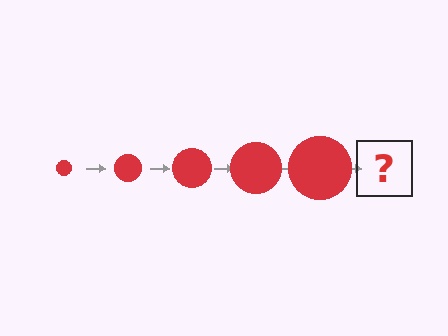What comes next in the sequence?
The next element should be a red circle, larger than the previous one.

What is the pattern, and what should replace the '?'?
The pattern is that the circle gets progressively larger each step. The '?' should be a red circle, larger than the previous one.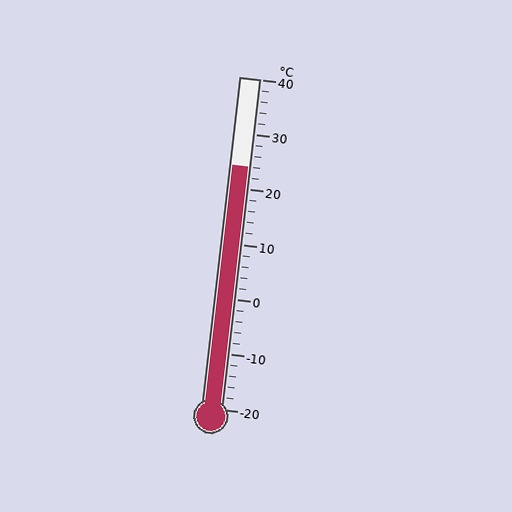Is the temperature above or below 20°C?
The temperature is above 20°C.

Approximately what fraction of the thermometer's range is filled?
The thermometer is filled to approximately 75% of its range.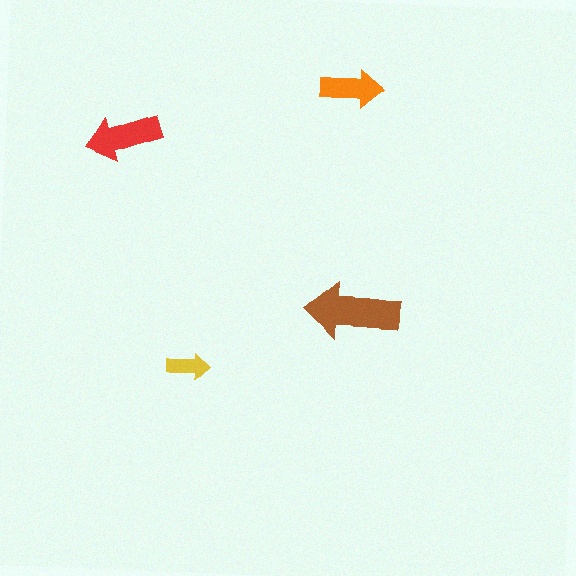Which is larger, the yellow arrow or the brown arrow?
The brown one.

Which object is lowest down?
The yellow arrow is bottommost.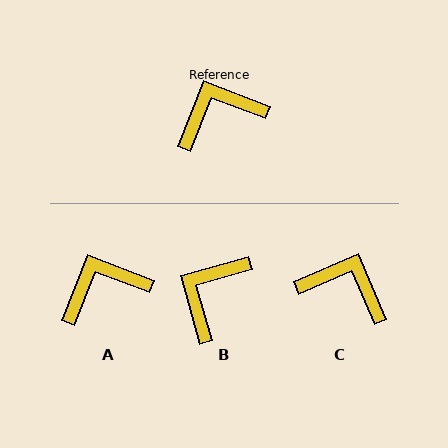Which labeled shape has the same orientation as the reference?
A.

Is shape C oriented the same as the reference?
No, it is off by about 46 degrees.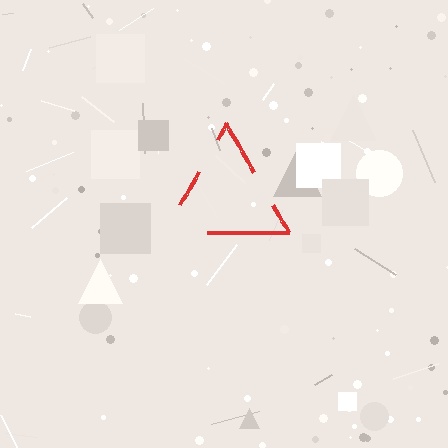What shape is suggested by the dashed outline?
The dashed outline suggests a triangle.